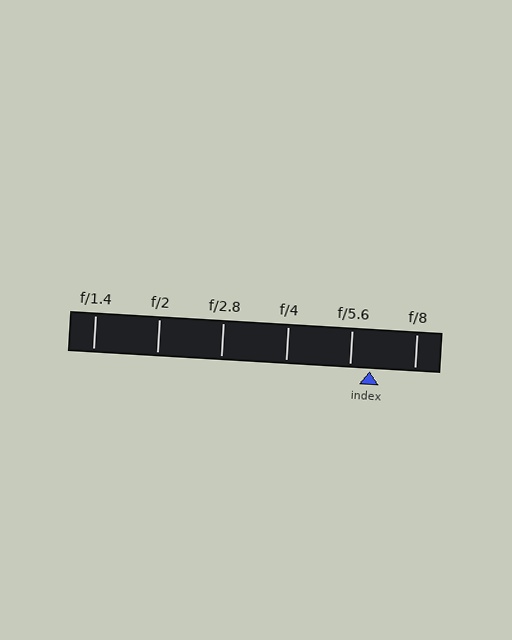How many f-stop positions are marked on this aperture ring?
There are 6 f-stop positions marked.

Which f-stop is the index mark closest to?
The index mark is closest to f/5.6.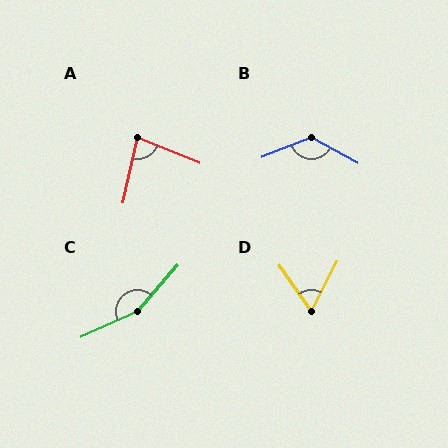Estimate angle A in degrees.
Approximately 81 degrees.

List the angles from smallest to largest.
D (61°), A (81°), B (130°), C (155°).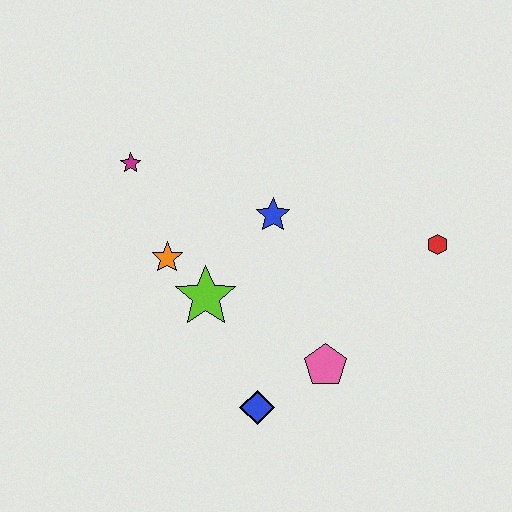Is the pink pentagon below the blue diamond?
No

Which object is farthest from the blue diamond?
The magenta star is farthest from the blue diamond.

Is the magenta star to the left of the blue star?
Yes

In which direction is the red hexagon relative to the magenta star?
The red hexagon is to the right of the magenta star.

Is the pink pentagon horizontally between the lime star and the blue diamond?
No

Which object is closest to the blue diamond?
The pink pentagon is closest to the blue diamond.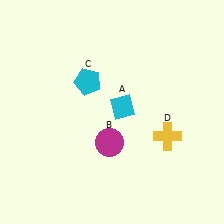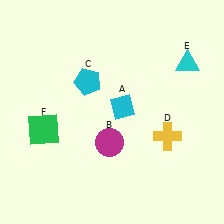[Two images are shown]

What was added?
A cyan triangle (E), a green square (F) were added in Image 2.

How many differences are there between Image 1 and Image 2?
There are 2 differences between the two images.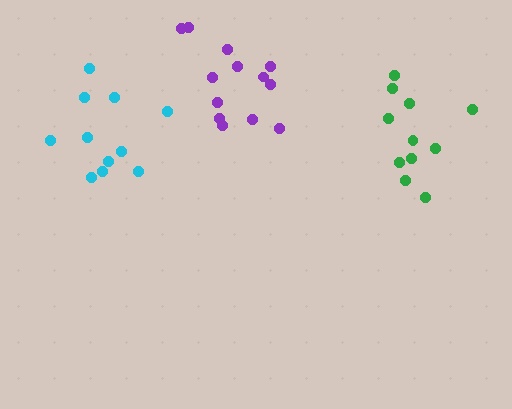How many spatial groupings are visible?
There are 3 spatial groupings.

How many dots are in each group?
Group 1: 11 dots, Group 2: 13 dots, Group 3: 11 dots (35 total).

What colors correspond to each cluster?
The clusters are colored: cyan, purple, green.